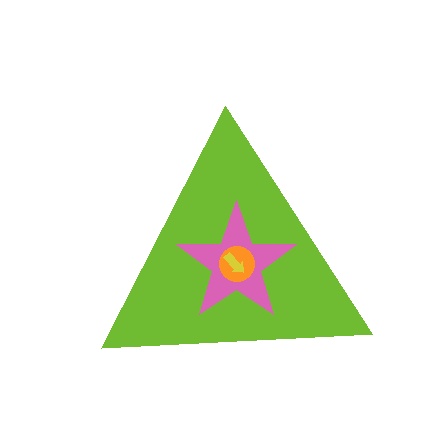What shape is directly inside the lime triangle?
The pink star.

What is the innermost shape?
The yellow arrow.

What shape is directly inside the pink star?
The orange circle.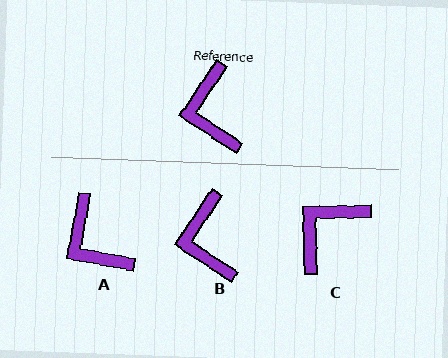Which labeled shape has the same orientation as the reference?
B.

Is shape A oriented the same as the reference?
No, it is off by about 23 degrees.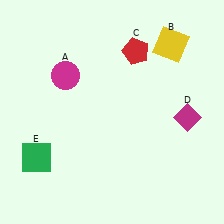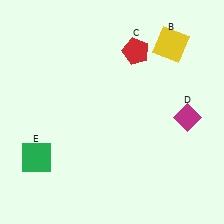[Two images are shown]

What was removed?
The magenta circle (A) was removed in Image 2.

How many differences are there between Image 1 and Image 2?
There is 1 difference between the two images.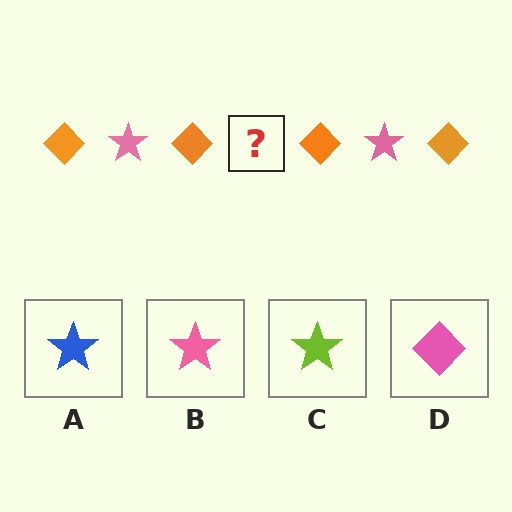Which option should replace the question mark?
Option B.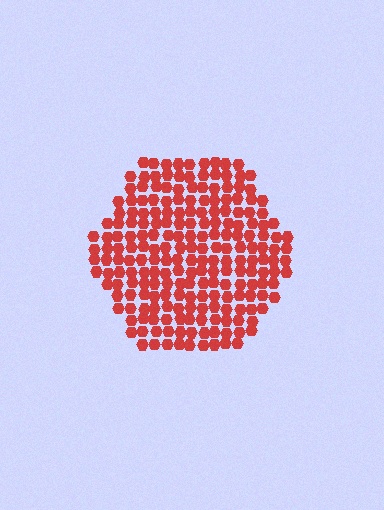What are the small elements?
The small elements are hexagons.